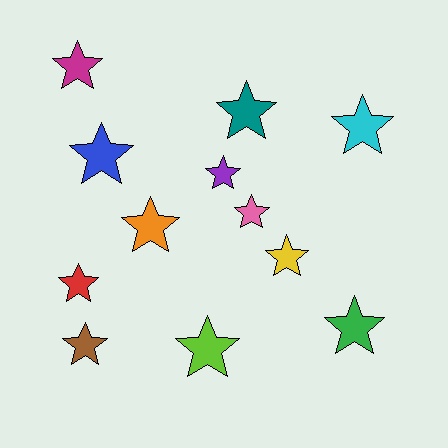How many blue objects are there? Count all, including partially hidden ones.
There is 1 blue object.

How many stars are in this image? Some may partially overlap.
There are 12 stars.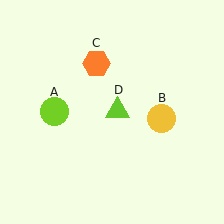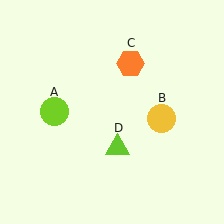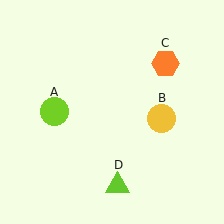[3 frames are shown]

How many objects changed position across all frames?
2 objects changed position: orange hexagon (object C), lime triangle (object D).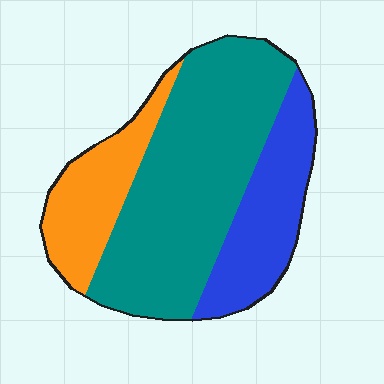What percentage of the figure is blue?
Blue covers around 25% of the figure.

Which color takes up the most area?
Teal, at roughly 55%.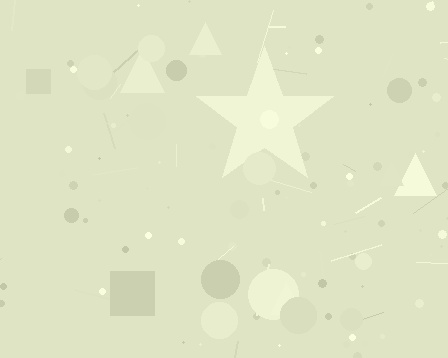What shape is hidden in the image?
A star is hidden in the image.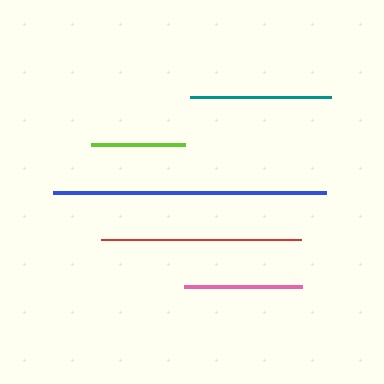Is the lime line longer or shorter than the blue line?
The blue line is longer than the lime line.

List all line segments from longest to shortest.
From longest to shortest: blue, red, teal, pink, lime.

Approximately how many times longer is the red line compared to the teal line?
The red line is approximately 1.4 times the length of the teal line.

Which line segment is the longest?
The blue line is the longest at approximately 272 pixels.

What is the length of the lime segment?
The lime segment is approximately 94 pixels long.